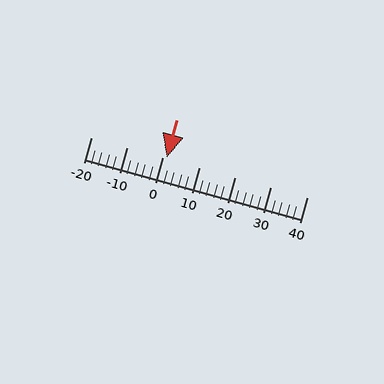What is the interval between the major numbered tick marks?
The major tick marks are spaced 10 units apart.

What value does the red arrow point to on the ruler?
The red arrow points to approximately 1.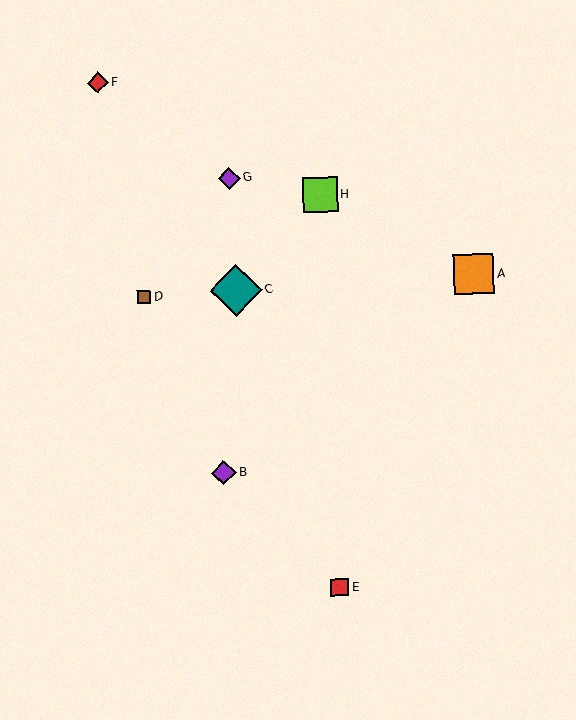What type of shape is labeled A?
Shape A is an orange square.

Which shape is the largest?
The teal diamond (labeled C) is the largest.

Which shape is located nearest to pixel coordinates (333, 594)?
The red square (labeled E) at (340, 587) is nearest to that location.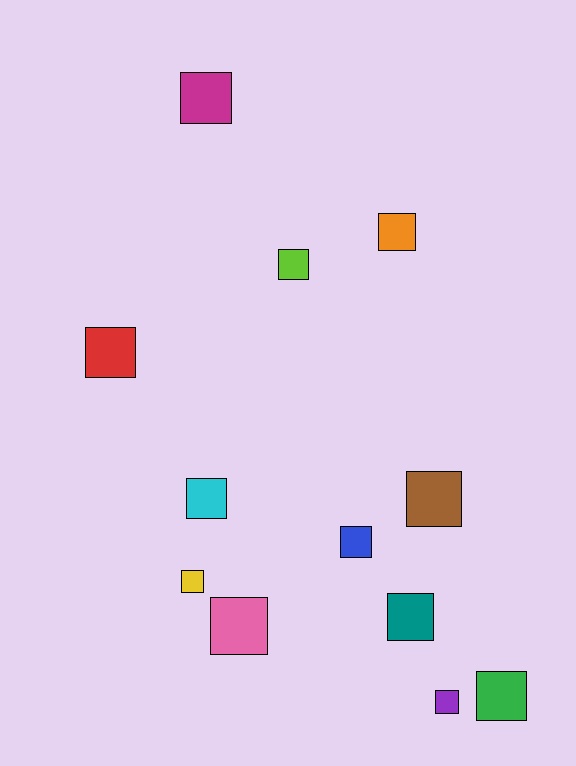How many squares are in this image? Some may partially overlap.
There are 12 squares.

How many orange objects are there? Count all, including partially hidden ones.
There is 1 orange object.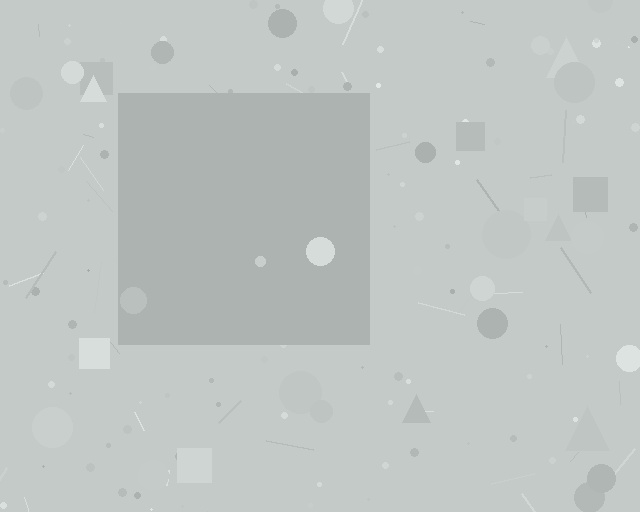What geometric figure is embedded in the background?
A square is embedded in the background.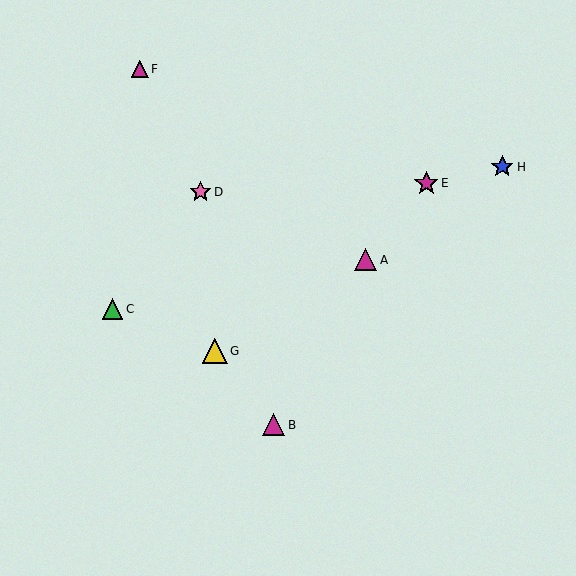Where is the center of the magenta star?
The center of the magenta star is at (426, 183).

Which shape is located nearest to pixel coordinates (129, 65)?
The magenta triangle (labeled F) at (140, 69) is nearest to that location.